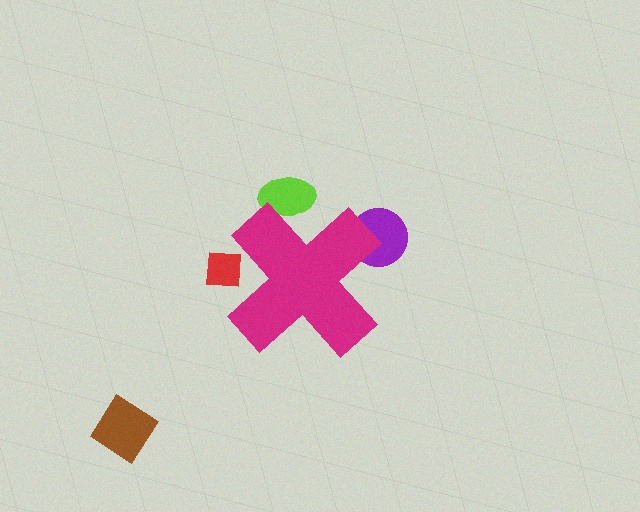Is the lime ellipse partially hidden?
Yes, the lime ellipse is partially hidden behind the magenta cross.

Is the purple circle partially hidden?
Yes, the purple circle is partially hidden behind the magenta cross.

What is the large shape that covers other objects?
A magenta cross.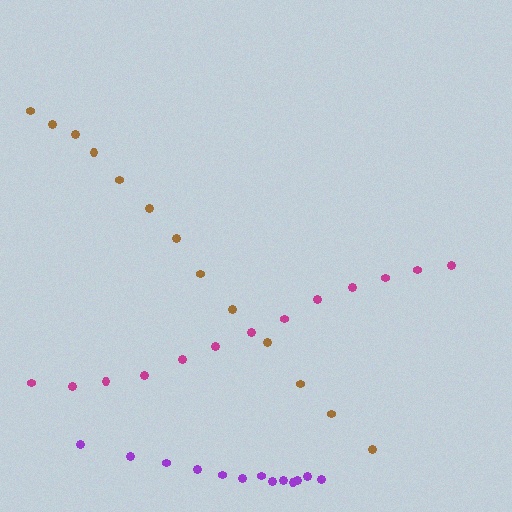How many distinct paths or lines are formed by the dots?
There are 3 distinct paths.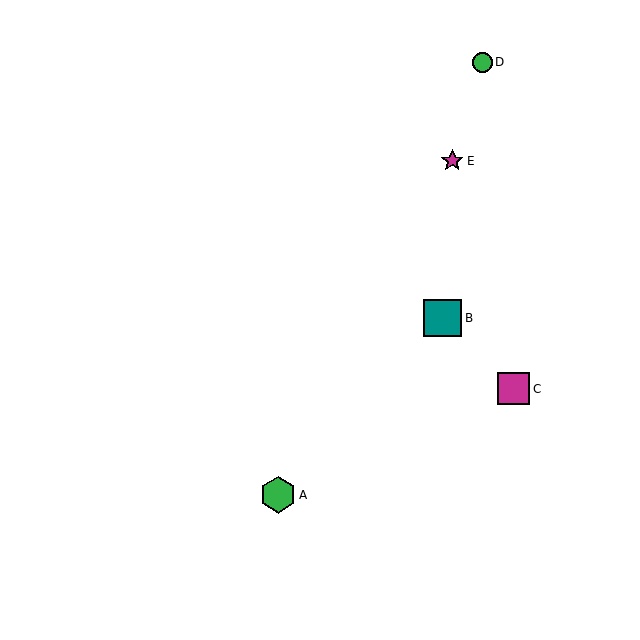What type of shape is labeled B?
Shape B is a teal square.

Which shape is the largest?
The teal square (labeled B) is the largest.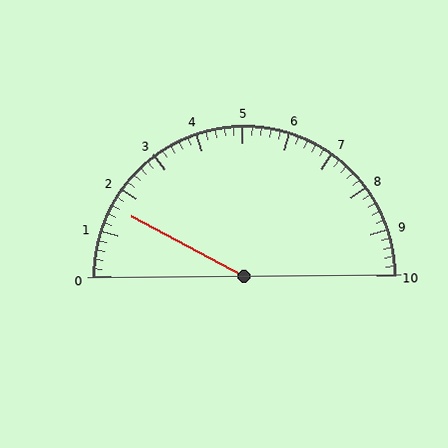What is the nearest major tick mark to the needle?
The nearest major tick mark is 2.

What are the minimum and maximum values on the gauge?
The gauge ranges from 0 to 10.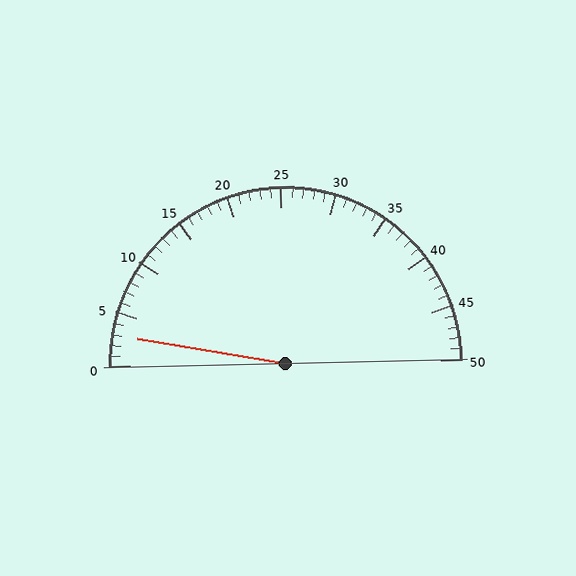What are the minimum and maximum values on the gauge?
The gauge ranges from 0 to 50.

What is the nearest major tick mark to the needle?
The nearest major tick mark is 5.